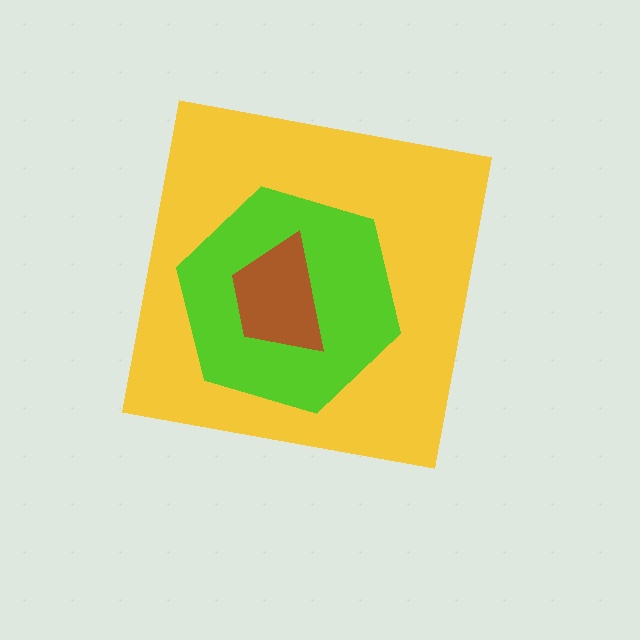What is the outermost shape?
The yellow square.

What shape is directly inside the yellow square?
The lime hexagon.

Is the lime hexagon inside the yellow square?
Yes.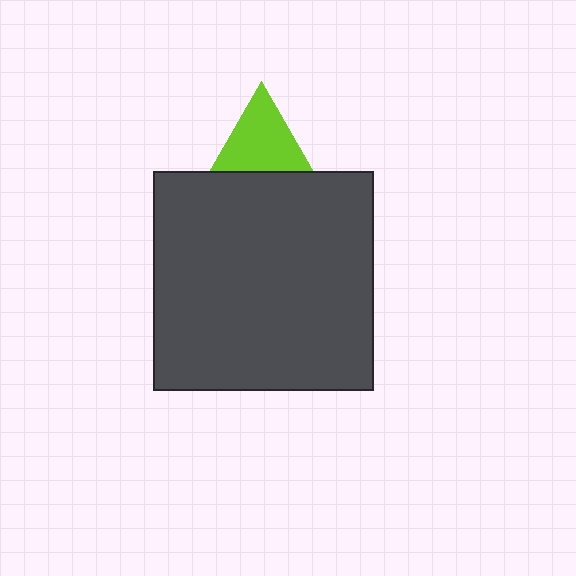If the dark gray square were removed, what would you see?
You would see the complete lime triangle.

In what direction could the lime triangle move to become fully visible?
The lime triangle could move up. That would shift it out from behind the dark gray square entirely.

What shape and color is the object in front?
The object in front is a dark gray square.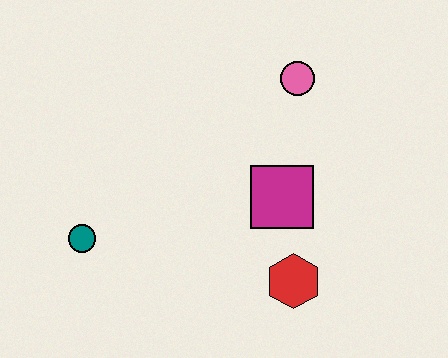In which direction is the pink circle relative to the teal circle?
The pink circle is to the right of the teal circle.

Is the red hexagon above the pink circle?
No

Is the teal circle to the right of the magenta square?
No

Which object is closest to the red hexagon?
The magenta square is closest to the red hexagon.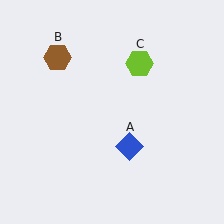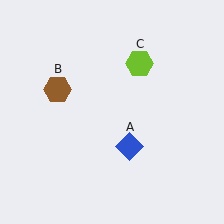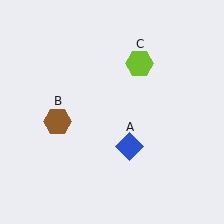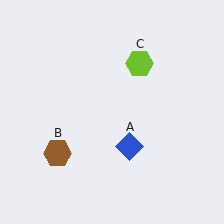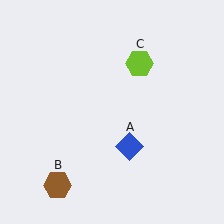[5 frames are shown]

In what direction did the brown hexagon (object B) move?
The brown hexagon (object B) moved down.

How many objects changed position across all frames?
1 object changed position: brown hexagon (object B).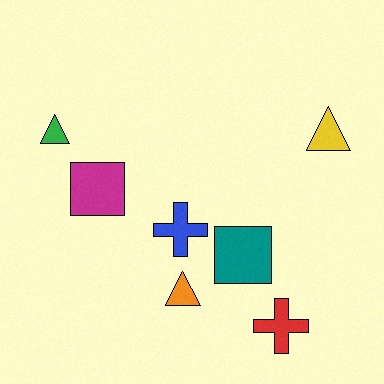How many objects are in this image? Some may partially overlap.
There are 7 objects.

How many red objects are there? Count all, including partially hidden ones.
There is 1 red object.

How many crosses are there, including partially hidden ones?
There are 2 crosses.